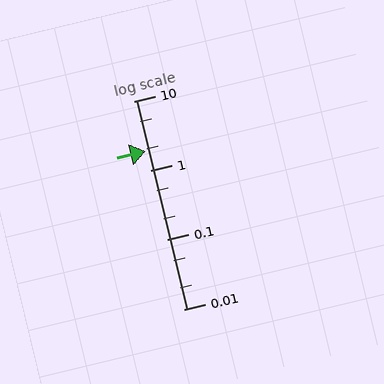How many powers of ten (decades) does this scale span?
The scale spans 3 decades, from 0.01 to 10.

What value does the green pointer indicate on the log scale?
The pointer indicates approximately 1.9.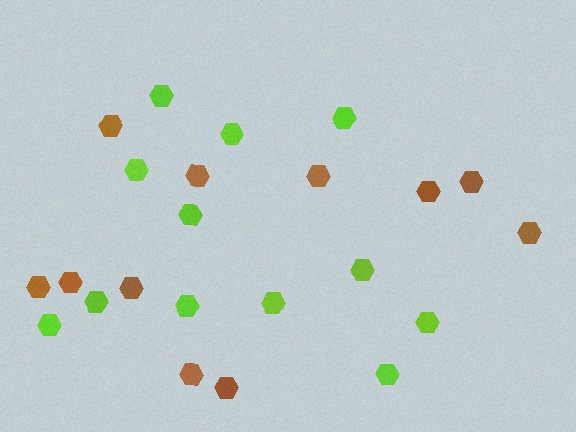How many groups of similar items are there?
There are 2 groups: one group of lime hexagons (12) and one group of brown hexagons (11).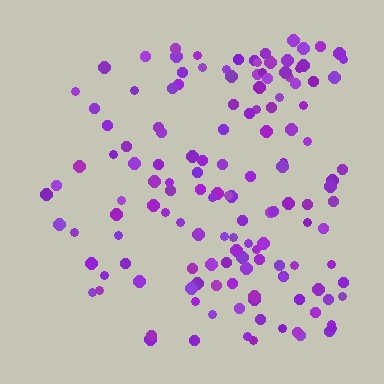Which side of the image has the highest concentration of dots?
The right.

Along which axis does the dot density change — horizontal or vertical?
Horizontal.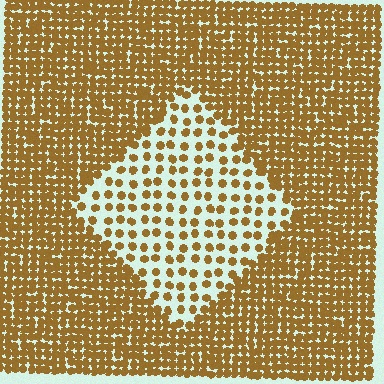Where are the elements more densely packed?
The elements are more densely packed outside the diamond boundary.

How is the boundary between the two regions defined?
The boundary is defined by a change in element density (approximately 2.6x ratio). All elements are the same color, size, and shape.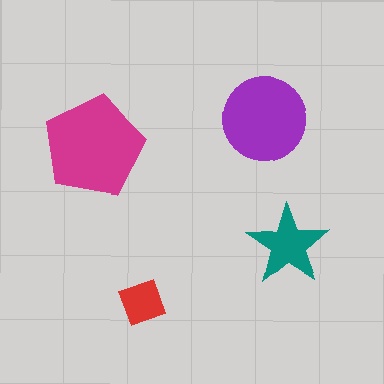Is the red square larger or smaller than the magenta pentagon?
Smaller.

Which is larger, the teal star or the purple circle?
The purple circle.